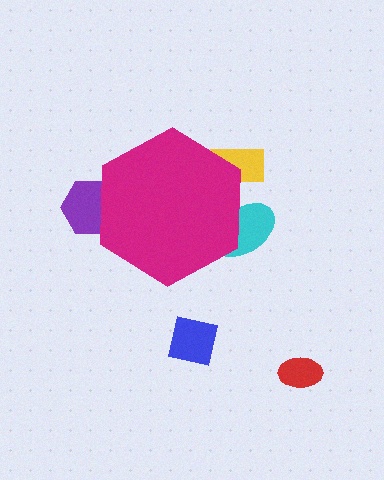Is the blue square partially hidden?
No, the blue square is fully visible.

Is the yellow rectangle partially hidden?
Yes, the yellow rectangle is partially hidden behind the magenta hexagon.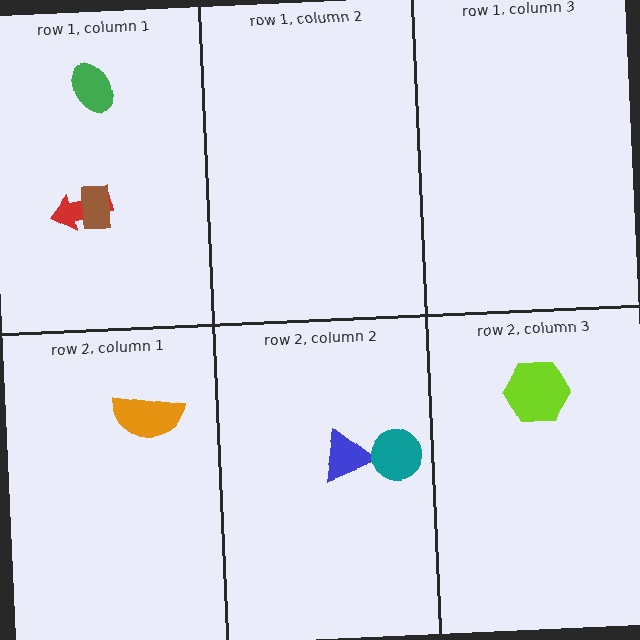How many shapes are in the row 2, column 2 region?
2.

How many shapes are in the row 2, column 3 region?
1.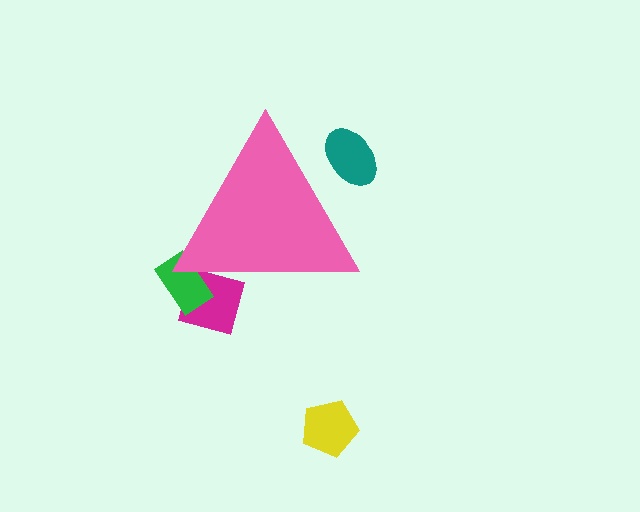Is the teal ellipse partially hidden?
Yes, the teal ellipse is partially hidden behind the pink triangle.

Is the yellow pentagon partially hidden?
No, the yellow pentagon is fully visible.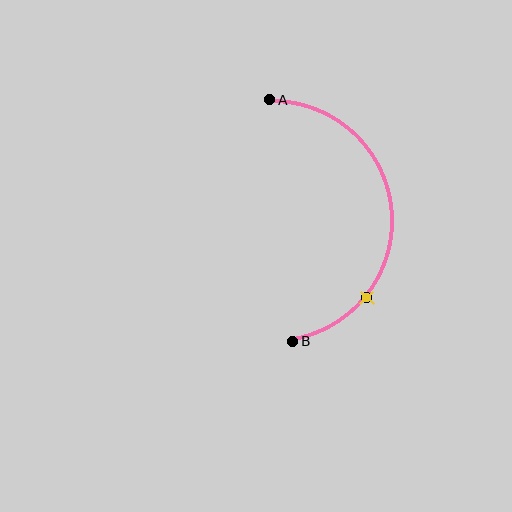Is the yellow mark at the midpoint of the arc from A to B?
No. The yellow mark lies on the arc but is closer to endpoint B. The arc midpoint would be at the point on the curve equidistant along the arc from both A and B.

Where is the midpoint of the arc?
The arc midpoint is the point on the curve farthest from the straight line joining A and B. It sits to the right of that line.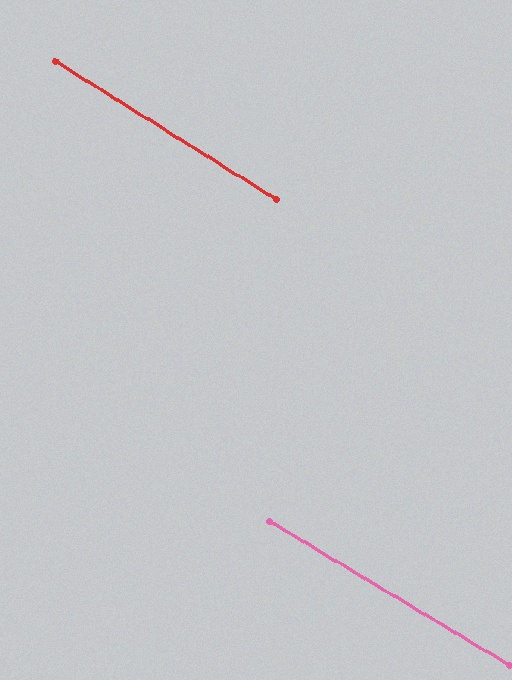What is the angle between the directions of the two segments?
Approximately 1 degree.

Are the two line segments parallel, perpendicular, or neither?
Parallel — their directions differ by only 1.1°.